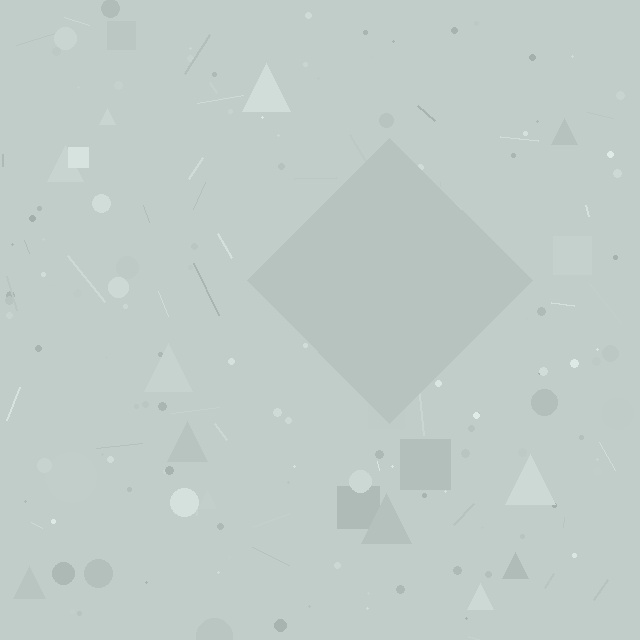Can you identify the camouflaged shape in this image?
The camouflaged shape is a diamond.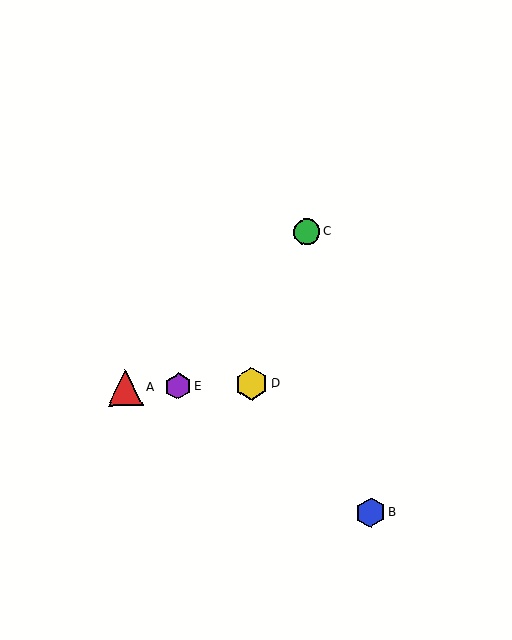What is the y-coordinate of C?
Object C is at y≈232.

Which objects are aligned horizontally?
Objects A, D, E are aligned horizontally.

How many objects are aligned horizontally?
3 objects (A, D, E) are aligned horizontally.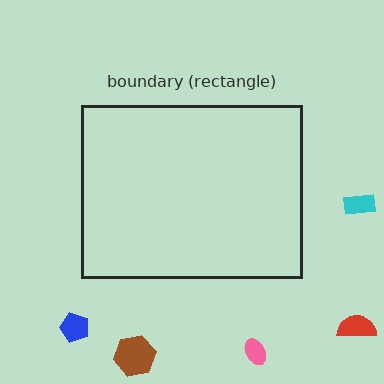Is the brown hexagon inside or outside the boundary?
Outside.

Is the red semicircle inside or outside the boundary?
Outside.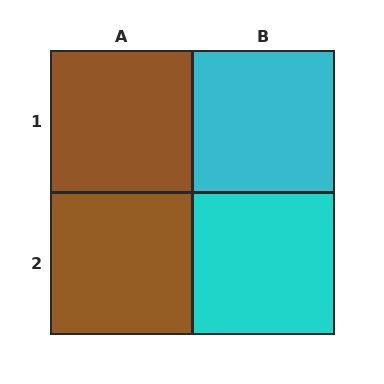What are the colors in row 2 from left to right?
Brown, cyan.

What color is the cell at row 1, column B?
Cyan.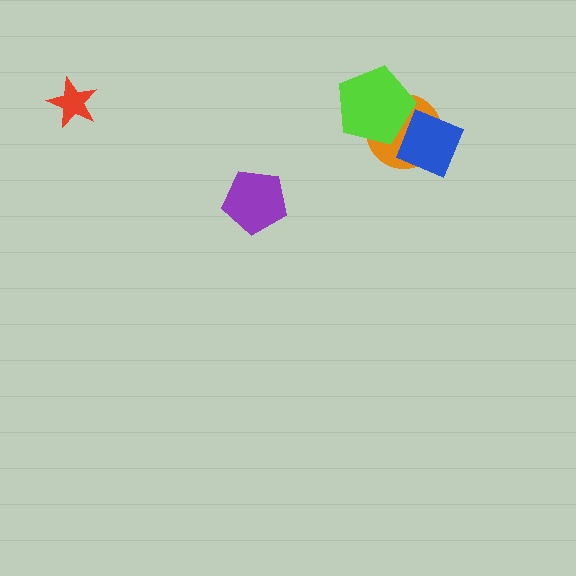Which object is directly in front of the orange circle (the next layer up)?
The blue square is directly in front of the orange circle.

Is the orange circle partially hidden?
Yes, it is partially covered by another shape.